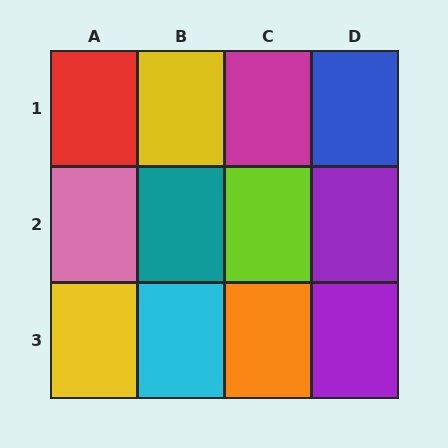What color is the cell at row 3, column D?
Purple.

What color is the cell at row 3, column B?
Cyan.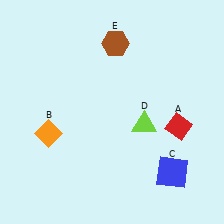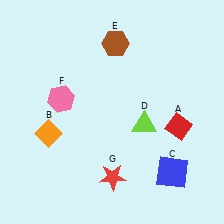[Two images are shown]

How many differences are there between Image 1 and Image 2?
There are 2 differences between the two images.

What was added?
A pink hexagon (F), a red star (G) were added in Image 2.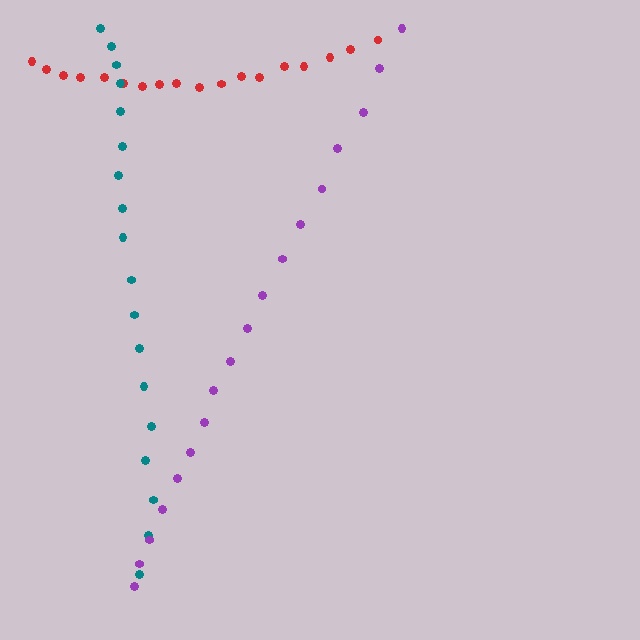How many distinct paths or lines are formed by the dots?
There are 3 distinct paths.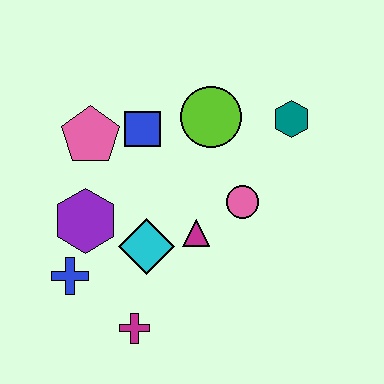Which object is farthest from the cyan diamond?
The teal hexagon is farthest from the cyan diamond.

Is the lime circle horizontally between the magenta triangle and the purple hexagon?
No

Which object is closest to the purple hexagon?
The blue cross is closest to the purple hexagon.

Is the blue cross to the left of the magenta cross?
Yes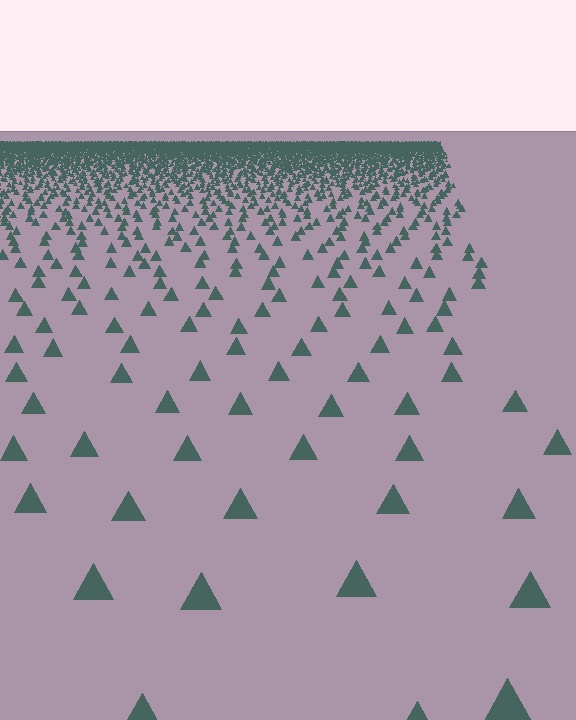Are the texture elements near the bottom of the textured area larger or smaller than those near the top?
Larger. Near the bottom, elements are closer to the viewer and appear at a bigger on-screen size.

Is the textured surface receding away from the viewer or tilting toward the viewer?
The surface is receding away from the viewer. Texture elements get smaller and denser toward the top.